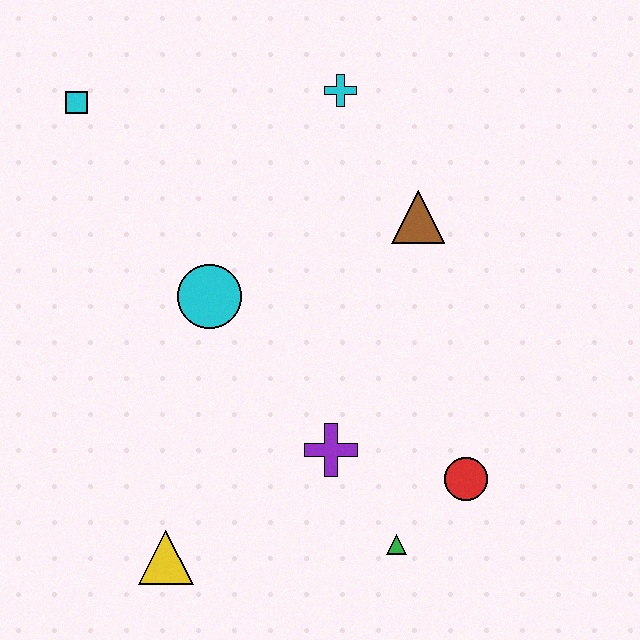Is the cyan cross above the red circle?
Yes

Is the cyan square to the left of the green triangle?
Yes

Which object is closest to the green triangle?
The red circle is closest to the green triangle.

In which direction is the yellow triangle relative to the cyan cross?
The yellow triangle is below the cyan cross.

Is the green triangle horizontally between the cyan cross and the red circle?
Yes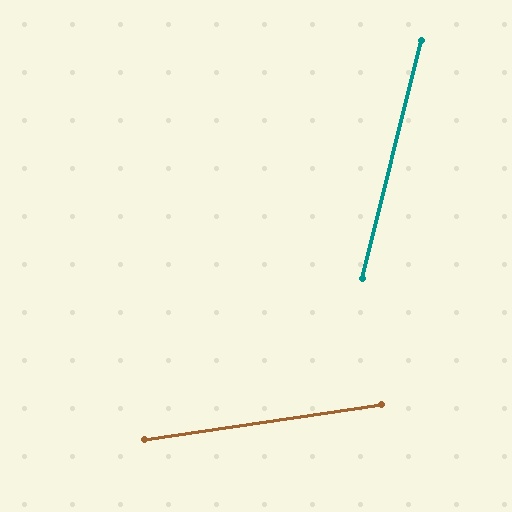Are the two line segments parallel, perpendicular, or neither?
Neither parallel nor perpendicular — they differ by about 68°.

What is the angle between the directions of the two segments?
Approximately 68 degrees.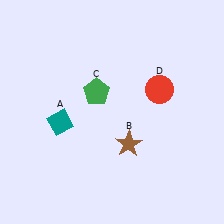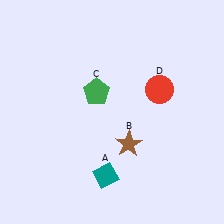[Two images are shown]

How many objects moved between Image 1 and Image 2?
1 object moved between the two images.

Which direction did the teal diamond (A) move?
The teal diamond (A) moved down.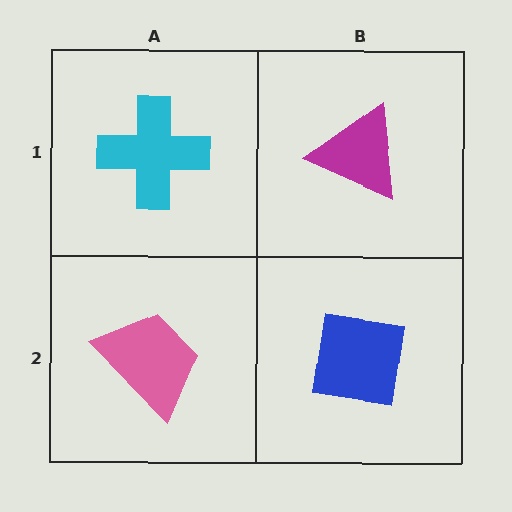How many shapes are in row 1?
2 shapes.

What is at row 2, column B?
A blue square.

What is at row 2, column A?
A pink trapezoid.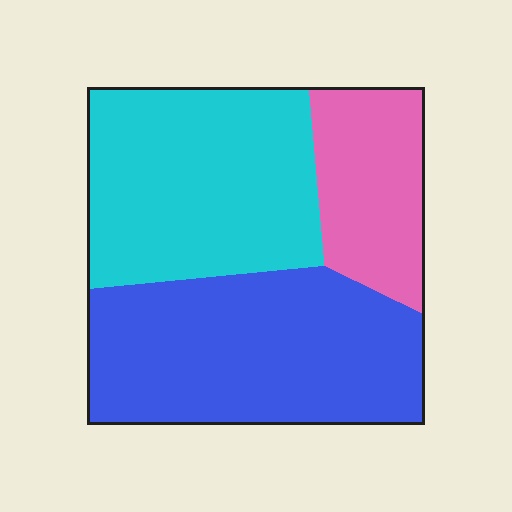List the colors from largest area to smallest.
From largest to smallest: blue, cyan, pink.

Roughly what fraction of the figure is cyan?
Cyan covers 38% of the figure.